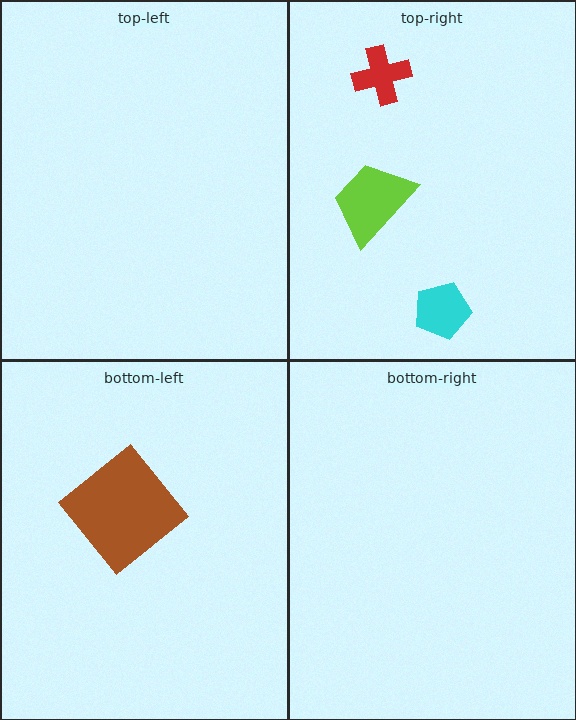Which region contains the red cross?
The top-right region.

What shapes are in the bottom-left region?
The brown diamond.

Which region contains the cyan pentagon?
The top-right region.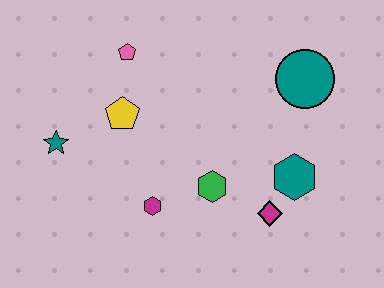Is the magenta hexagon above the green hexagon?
No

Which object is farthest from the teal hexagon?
The teal star is farthest from the teal hexagon.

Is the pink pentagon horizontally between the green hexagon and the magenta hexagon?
No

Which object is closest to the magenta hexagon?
The green hexagon is closest to the magenta hexagon.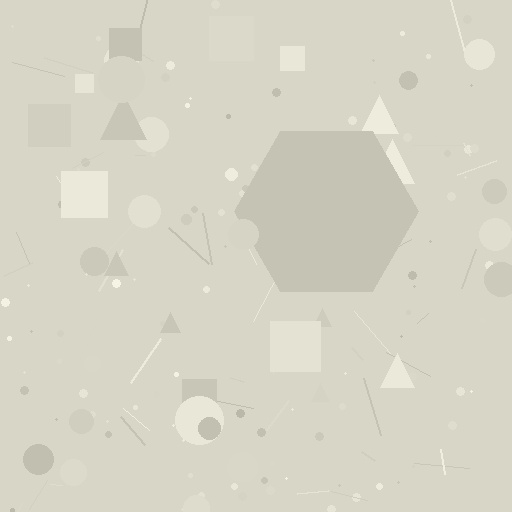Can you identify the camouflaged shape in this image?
The camouflaged shape is a hexagon.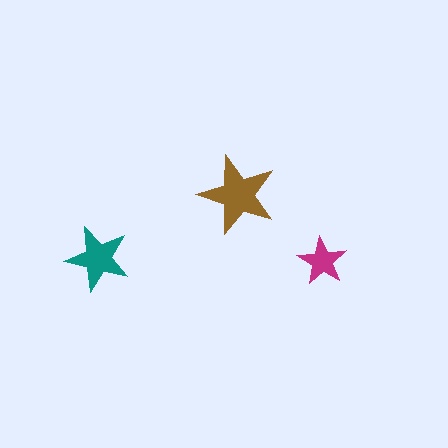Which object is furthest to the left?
The teal star is leftmost.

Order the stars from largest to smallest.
the brown one, the teal one, the magenta one.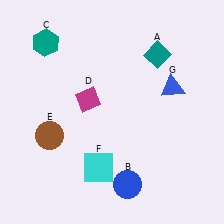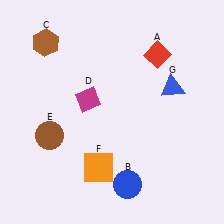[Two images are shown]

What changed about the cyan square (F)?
In Image 1, F is cyan. In Image 2, it changed to orange.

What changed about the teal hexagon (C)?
In Image 1, C is teal. In Image 2, it changed to brown.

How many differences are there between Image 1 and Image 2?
There are 3 differences between the two images.